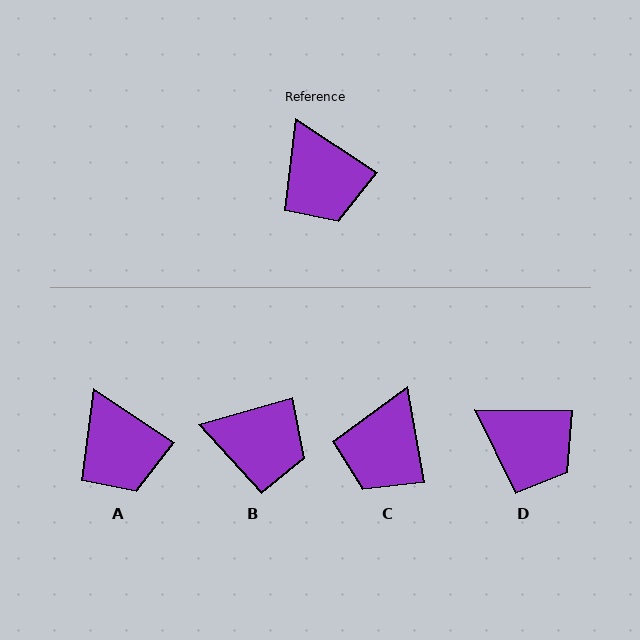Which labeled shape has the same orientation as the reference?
A.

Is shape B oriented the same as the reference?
No, it is off by about 49 degrees.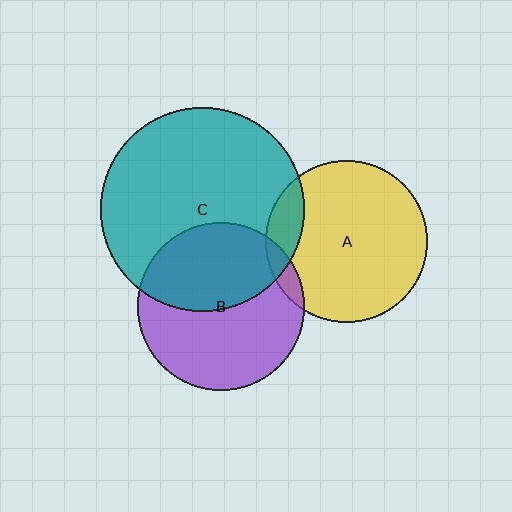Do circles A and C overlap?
Yes.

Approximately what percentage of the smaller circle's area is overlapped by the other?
Approximately 10%.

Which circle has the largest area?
Circle C (teal).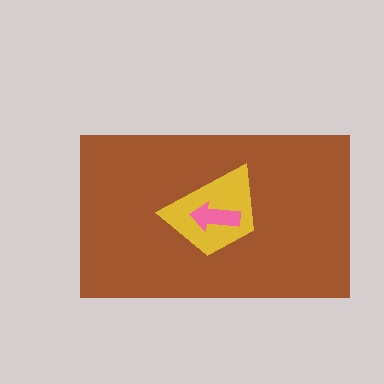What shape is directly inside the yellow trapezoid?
The pink arrow.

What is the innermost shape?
The pink arrow.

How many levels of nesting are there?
3.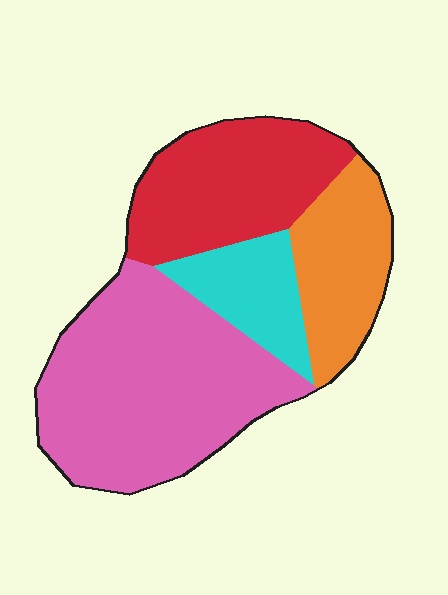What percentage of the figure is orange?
Orange covers around 20% of the figure.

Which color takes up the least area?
Cyan, at roughly 15%.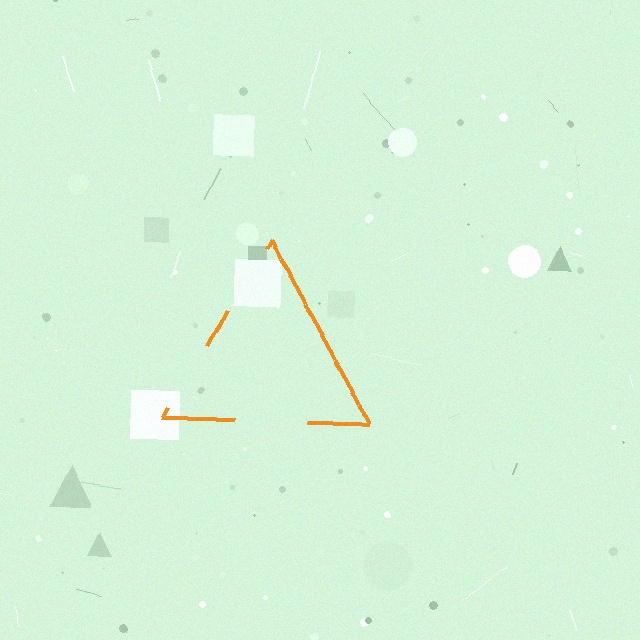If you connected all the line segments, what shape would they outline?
They would outline a triangle.